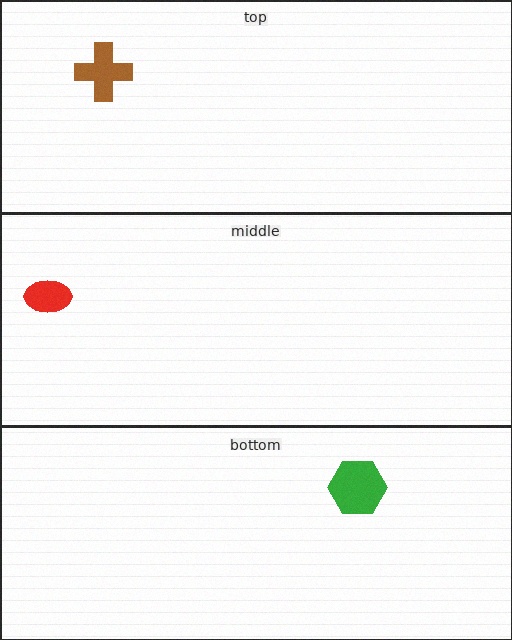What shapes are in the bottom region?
The green hexagon.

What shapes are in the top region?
The brown cross.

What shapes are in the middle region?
The red ellipse.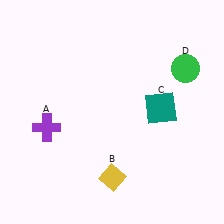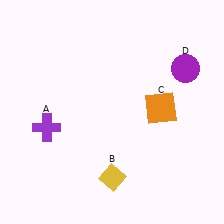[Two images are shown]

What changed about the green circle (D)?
In Image 1, D is green. In Image 2, it changed to purple.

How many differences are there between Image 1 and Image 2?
There are 2 differences between the two images.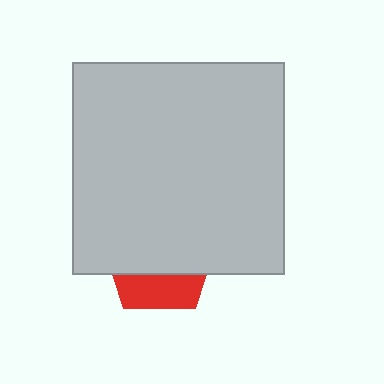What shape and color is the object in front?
The object in front is a light gray square.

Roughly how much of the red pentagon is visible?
A small part of it is visible (roughly 31%).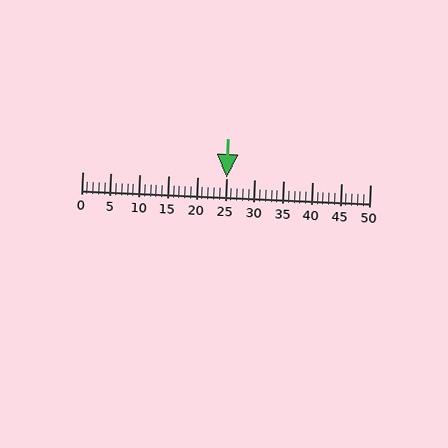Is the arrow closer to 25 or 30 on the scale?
The arrow is closer to 25.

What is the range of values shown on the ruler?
The ruler shows values from 0 to 50.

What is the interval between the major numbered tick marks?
The major tick marks are spaced 5 units apart.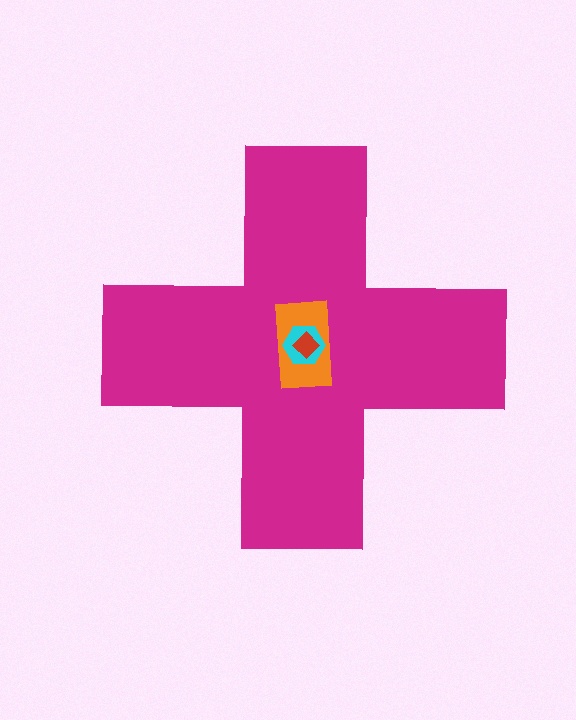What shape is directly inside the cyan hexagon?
The red diamond.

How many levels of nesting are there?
4.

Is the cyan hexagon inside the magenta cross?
Yes.